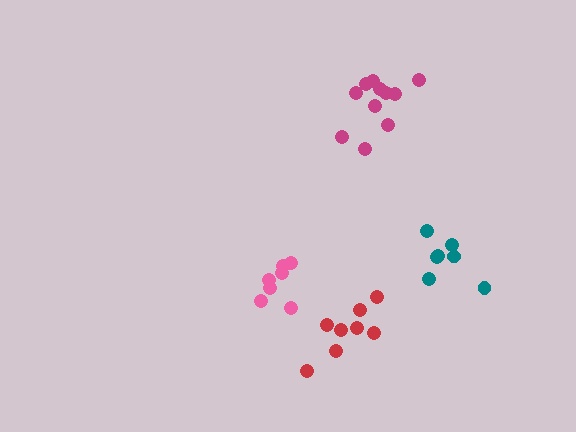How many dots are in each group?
Group 1: 11 dots, Group 2: 7 dots, Group 3: 7 dots, Group 4: 8 dots (33 total).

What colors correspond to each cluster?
The clusters are colored: magenta, pink, teal, red.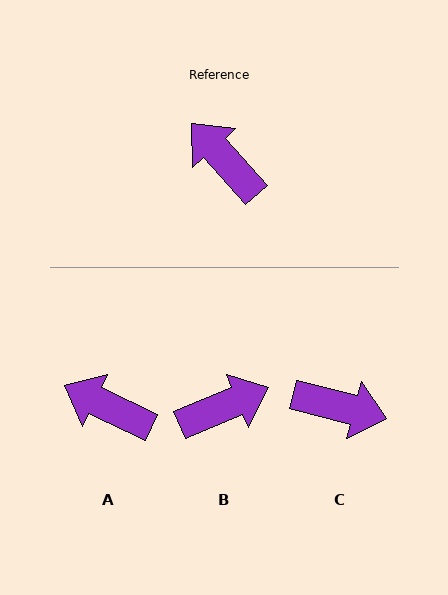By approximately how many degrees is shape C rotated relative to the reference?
Approximately 146 degrees clockwise.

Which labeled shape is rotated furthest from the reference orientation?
C, about 146 degrees away.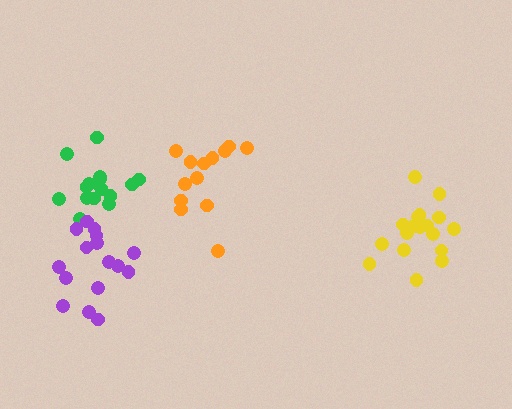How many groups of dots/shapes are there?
There are 4 groups.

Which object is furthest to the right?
The yellow cluster is rightmost.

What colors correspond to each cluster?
The clusters are colored: yellow, orange, green, purple.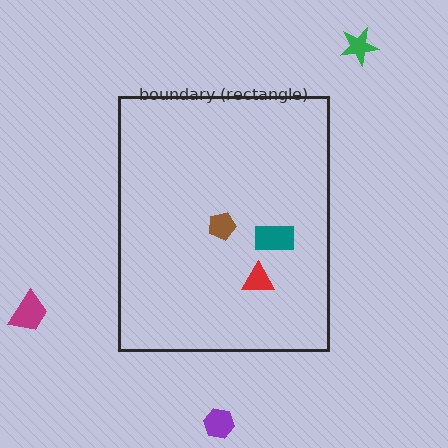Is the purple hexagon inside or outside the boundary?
Outside.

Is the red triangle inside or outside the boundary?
Inside.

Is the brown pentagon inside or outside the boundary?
Inside.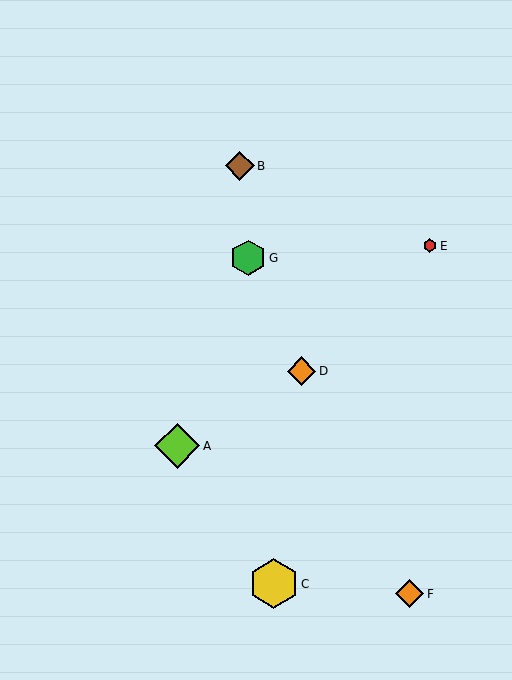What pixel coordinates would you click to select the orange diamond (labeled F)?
Click at (410, 594) to select the orange diamond F.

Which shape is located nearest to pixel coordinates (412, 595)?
The orange diamond (labeled F) at (410, 594) is nearest to that location.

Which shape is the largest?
The yellow hexagon (labeled C) is the largest.